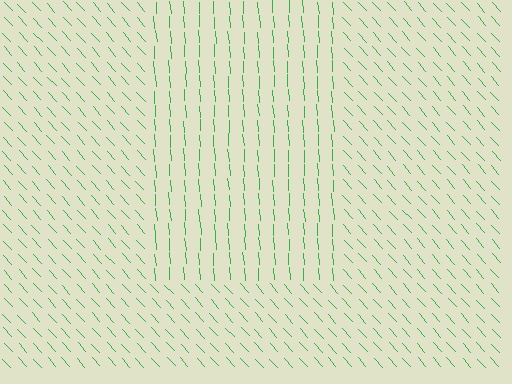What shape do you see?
I see a rectangle.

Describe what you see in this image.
The image is filled with small green line segments. A rectangle region in the image has lines oriented differently from the surrounding lines, creating a visible texture boundary.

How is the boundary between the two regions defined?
The boundary is defined purely by a change in line orientation (approximately 38 degrees difference). All lines are the same color and thickness.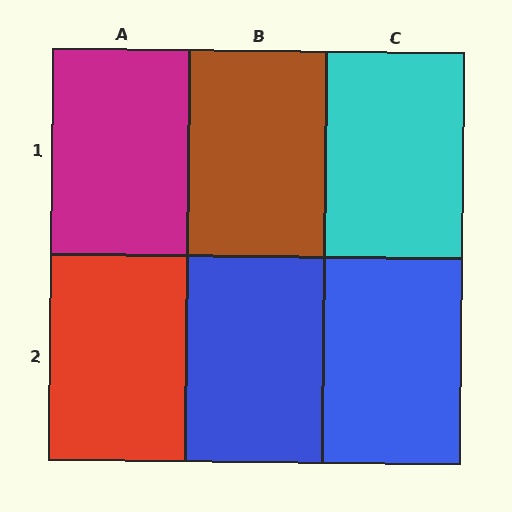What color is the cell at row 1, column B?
Brown.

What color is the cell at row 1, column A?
Magenta.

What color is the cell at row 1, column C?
Cyan.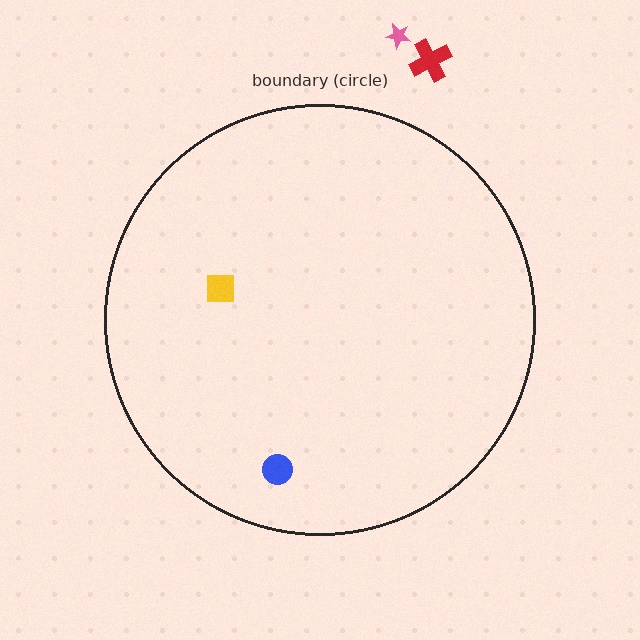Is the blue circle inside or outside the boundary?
Inside.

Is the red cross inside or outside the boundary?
Outside.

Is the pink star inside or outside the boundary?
Outside.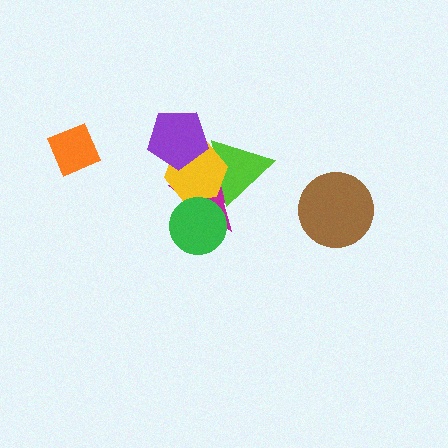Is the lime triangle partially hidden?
Yes, it is partially covered by another shape.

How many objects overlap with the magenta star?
3 objects overlap with the magenta star.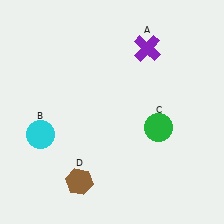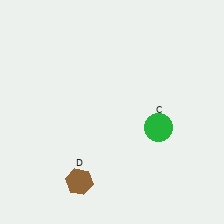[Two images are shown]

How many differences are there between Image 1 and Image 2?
There are 2 differences between the two images.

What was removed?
The cyan circle (B), the purple cross (A) were removed in Image 2.